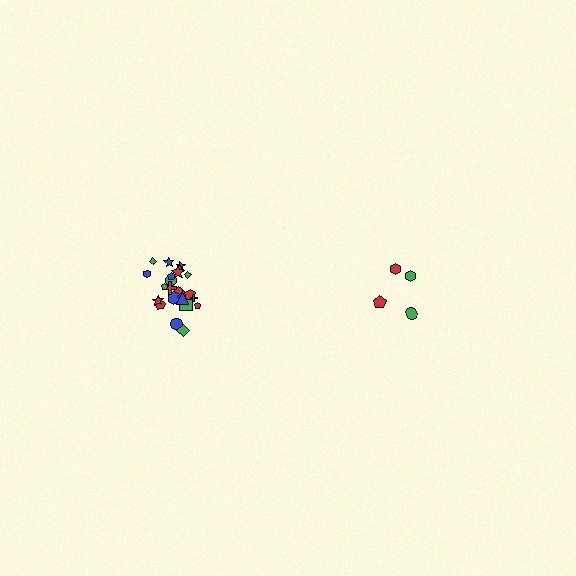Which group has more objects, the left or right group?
The left group.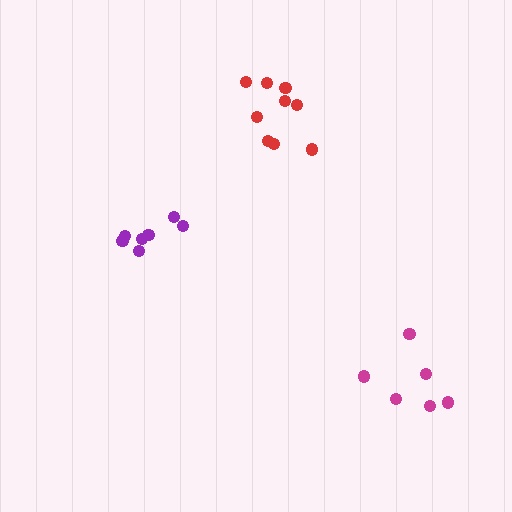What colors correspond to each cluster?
The clusters are colored: purple, red, magenta.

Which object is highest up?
The red cluster is topmost.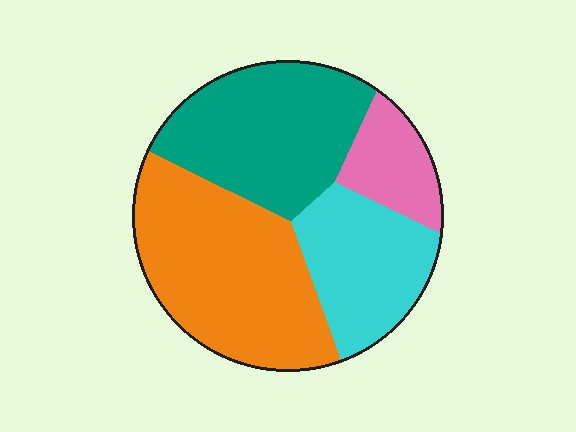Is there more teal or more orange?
Orange.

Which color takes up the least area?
Pink, at roughly 10%.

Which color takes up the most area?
Orange, at roughly 35%.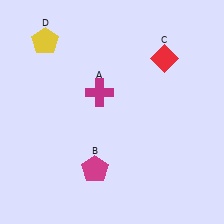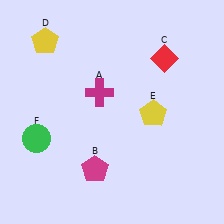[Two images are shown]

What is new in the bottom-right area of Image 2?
A yellow pentagon (E) was added in the bottom-right area of Image 2.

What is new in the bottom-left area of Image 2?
A green circle (F) was added in the bottom-left area of Image 2.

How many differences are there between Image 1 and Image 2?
There are 2 differences between the two images.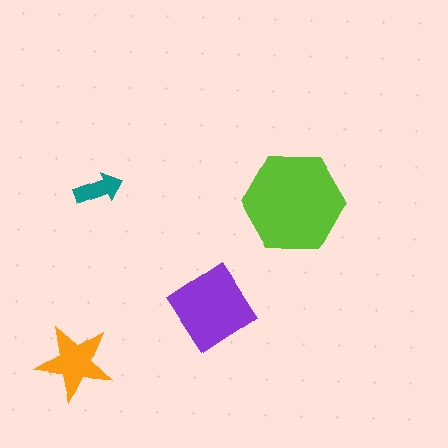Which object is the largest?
The lime hexagon.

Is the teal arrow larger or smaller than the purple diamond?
Smaller.